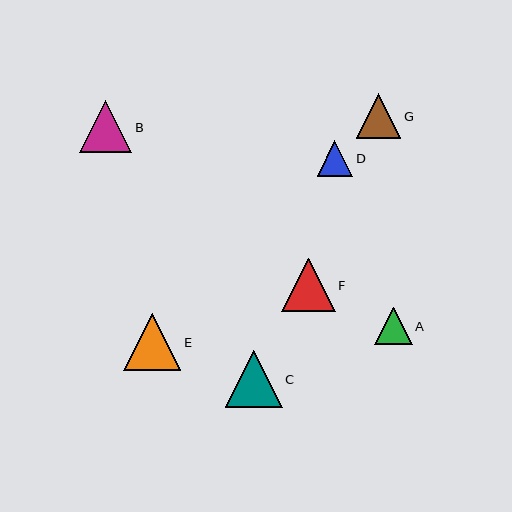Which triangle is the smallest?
Triangle D is the smallest with a size of approximately 35 pixels.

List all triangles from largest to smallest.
From largest to smallest: E, C, F, B, G, A, D.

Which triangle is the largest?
Triangle E is the largest with a size of approximately 57 pixels.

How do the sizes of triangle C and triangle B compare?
Triangle C and triangle B are approximately the same size.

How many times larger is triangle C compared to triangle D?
Triangle C is approximately 1.6 times the size of triangle D.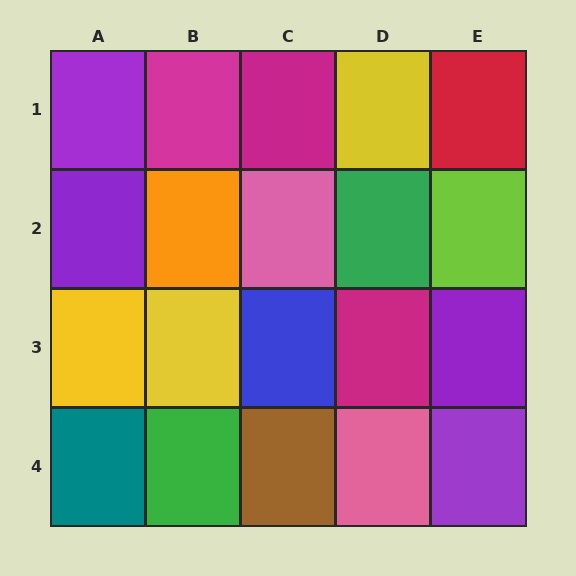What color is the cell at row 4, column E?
Purple.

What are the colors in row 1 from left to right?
Purple, magenta, magenta, yellow, red.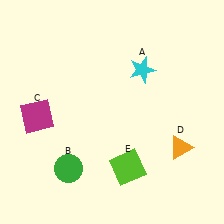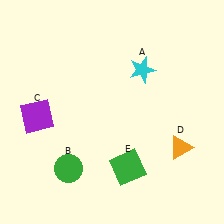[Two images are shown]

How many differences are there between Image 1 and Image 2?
There are 2 differences between the two images.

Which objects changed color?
C changed from magenta to purple. E changed from lime to green.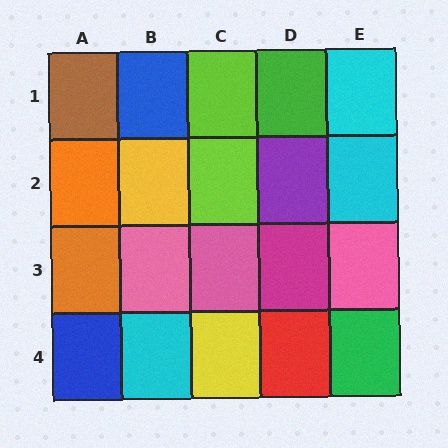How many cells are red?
1 cell is red.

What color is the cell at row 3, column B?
Pink.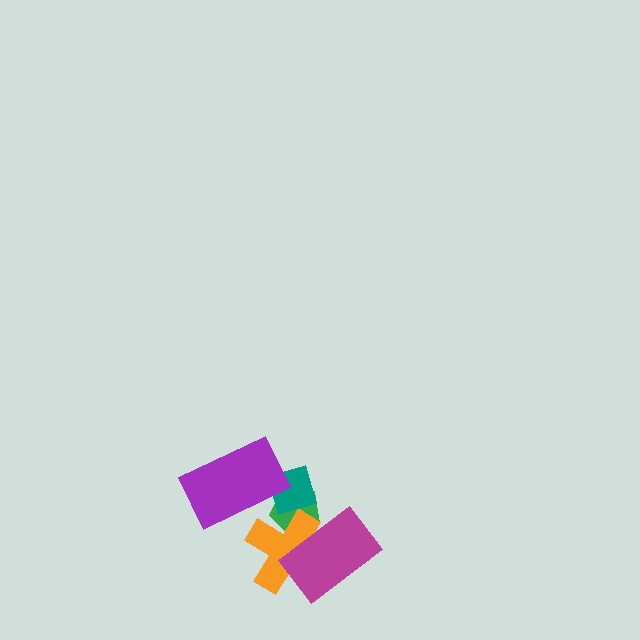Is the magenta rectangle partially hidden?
No, no other shape covers it.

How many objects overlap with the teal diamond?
3 objects overlap with the teal diamond.